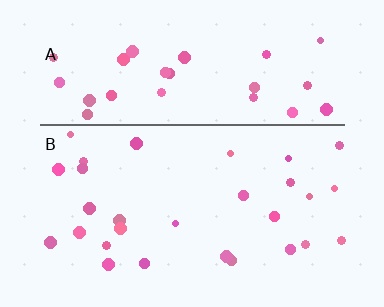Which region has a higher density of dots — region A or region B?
A (the top).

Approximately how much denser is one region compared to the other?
Approximately 1.2× — region A over region B.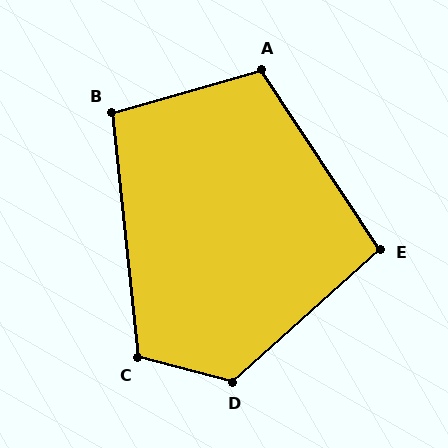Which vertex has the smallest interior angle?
E, at approximately 98 degrees.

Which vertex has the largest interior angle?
D, at approximately 123 degrees.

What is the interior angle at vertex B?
Approximately 100 degrees (obtuse).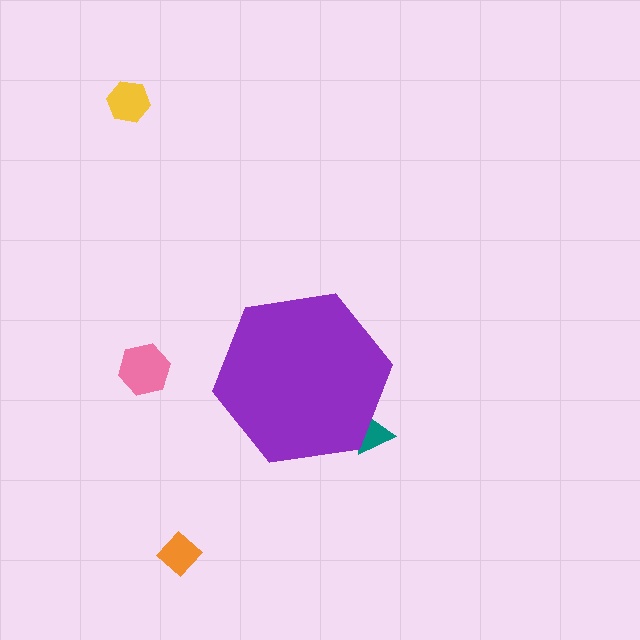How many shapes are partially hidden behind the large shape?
1 shape is partially hidden.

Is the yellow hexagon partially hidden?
No, the yellow hexagon is fully visible.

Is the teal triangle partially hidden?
Yes, the teal triangle is partially hidden behind the purple hexagon.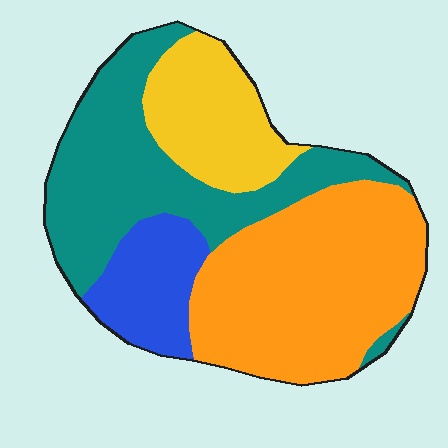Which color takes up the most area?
Orange, at roughly 40%.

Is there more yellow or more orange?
Orange.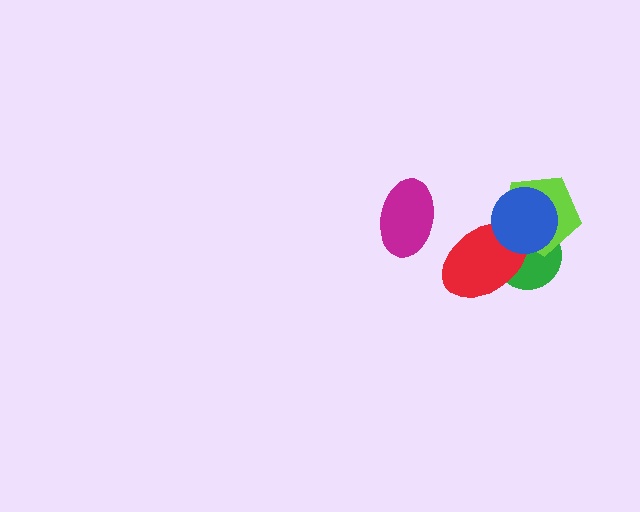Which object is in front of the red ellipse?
The blue circle is in front of the red ellipse.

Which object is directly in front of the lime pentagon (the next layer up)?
The red ellipse is directly in front of the lime pentagon.